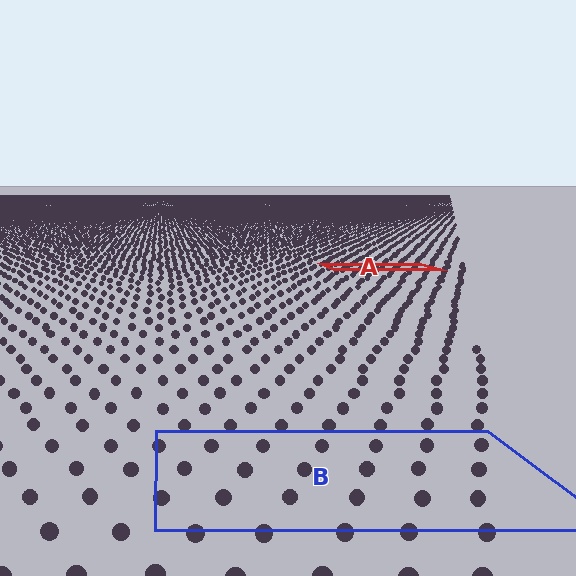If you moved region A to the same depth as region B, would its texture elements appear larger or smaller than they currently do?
They would appear larger. At a closer depth, the same texture elements are projected at a bigger on-screen size.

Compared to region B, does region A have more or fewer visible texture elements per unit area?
Region A has more texture elements per unit area — they are packed more densely because it is farther away.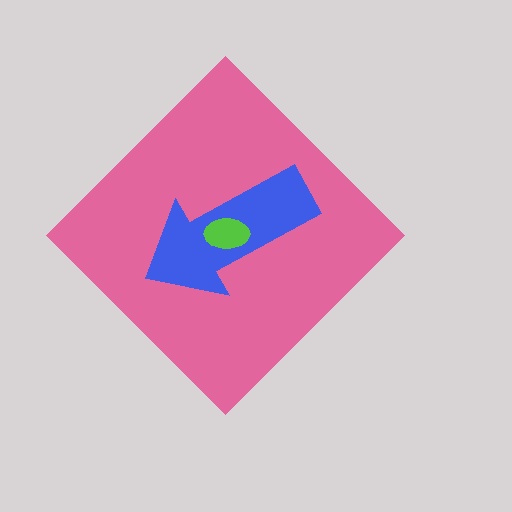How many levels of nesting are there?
3.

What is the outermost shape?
The pink diamond.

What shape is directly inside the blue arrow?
The lime ellipse.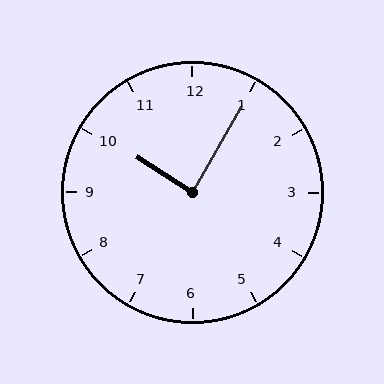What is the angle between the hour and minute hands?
Approximately 88 degrees.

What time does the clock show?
10:05.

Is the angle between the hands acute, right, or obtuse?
It is right.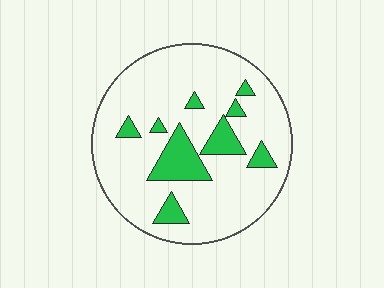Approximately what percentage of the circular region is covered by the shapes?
Approximately 15%.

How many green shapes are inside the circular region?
9.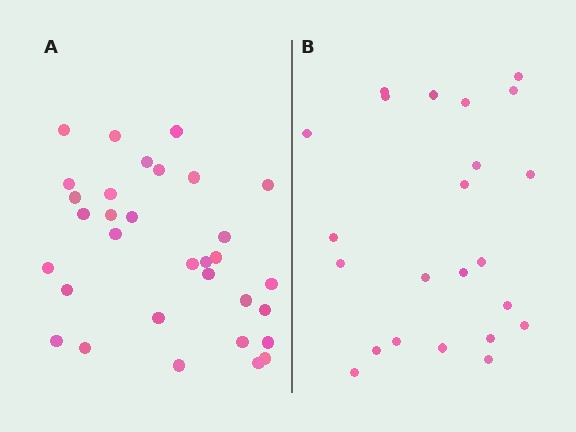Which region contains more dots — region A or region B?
Region A (the left region) has more dots.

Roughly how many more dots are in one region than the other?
Region A has roughly 8 or so more dots than region B.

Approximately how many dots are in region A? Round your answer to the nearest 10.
About 30 dots. (The exact count is 32, which rounds to 30.)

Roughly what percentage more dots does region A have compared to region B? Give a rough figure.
About 40% more.